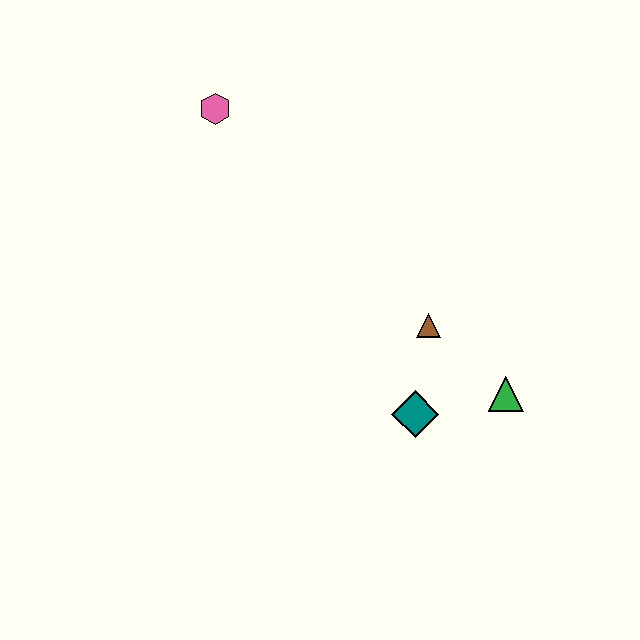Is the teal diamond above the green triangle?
No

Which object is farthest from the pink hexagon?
The green triangle is farthest from the pink hexagon.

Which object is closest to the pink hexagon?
The brown triangle is closest to the pink hexagon.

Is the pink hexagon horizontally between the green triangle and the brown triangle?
No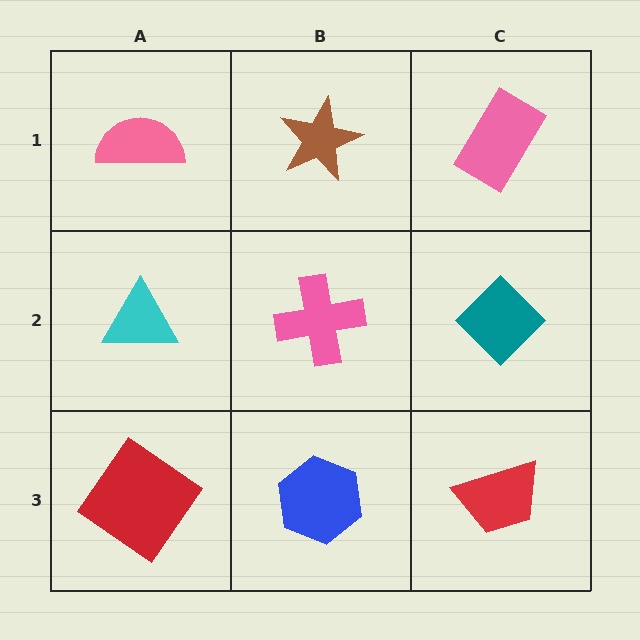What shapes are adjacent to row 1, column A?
A cyan triangle (row 2, column A), a brown star (row 1, column B).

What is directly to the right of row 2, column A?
A pink cross.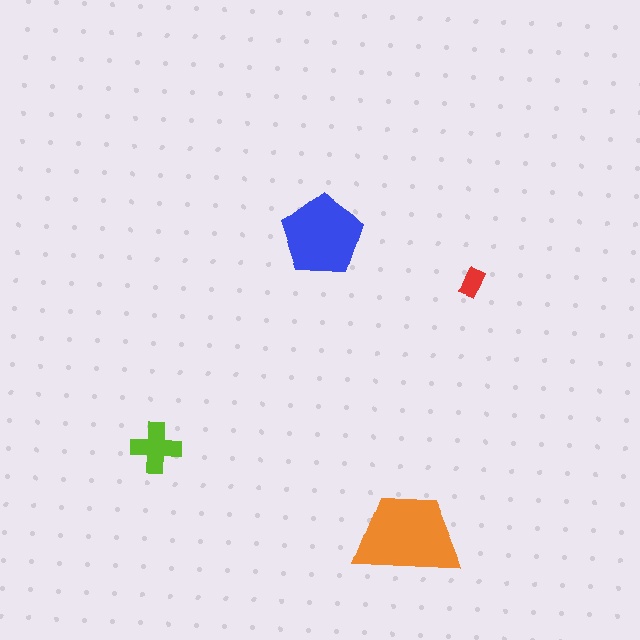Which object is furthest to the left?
The lime cross is leftmost.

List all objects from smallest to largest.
The red rectangle, the lime cross, the blue pentagon, the orange trapezoid.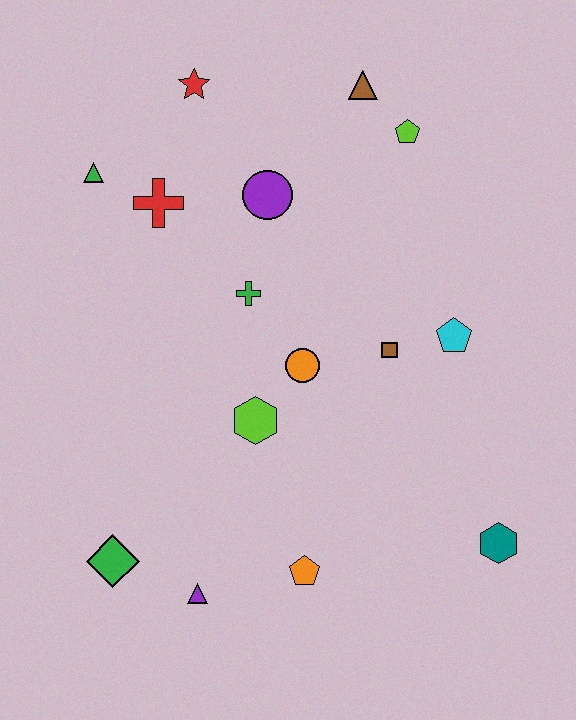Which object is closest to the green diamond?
The purple triangle is closest to the green diamond.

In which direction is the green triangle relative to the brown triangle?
The green triangle is to the left of the brown triangle.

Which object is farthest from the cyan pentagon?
The green diamond is farthest from the cyan pentagon.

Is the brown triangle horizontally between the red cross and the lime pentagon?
Yes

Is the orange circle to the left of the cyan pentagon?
Yes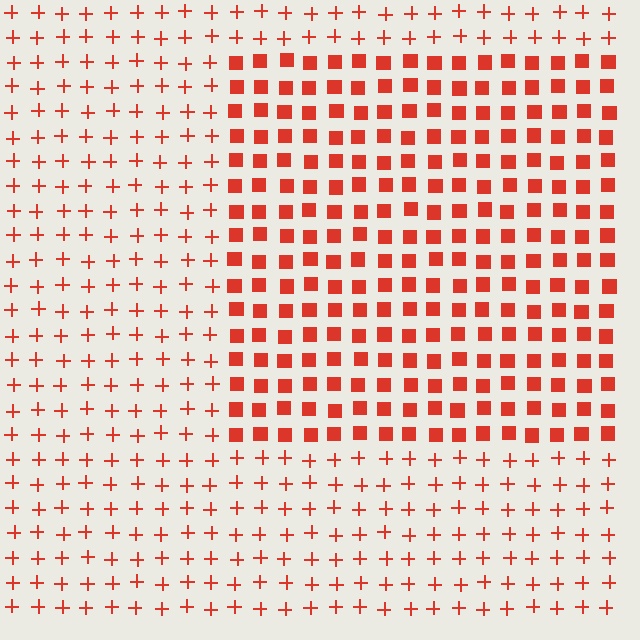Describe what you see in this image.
The image is filled with small red elements arranged in a uniform grid. A rectangle-shaped region contains squares, while the surrounding area contains plus signs. The boundary is defined purely by the change in element shape.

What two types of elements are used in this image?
The image uses squares inside the rectangle region and plus signs outside it.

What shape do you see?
I see a rectangle.